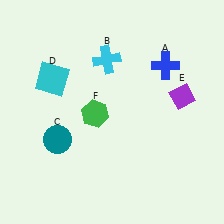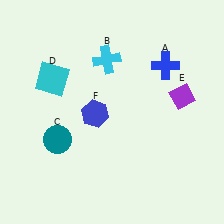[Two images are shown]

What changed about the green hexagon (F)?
In Image 1, F is green. In Image 2, it changed to blue.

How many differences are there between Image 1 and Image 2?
There is 1 difference between the two images.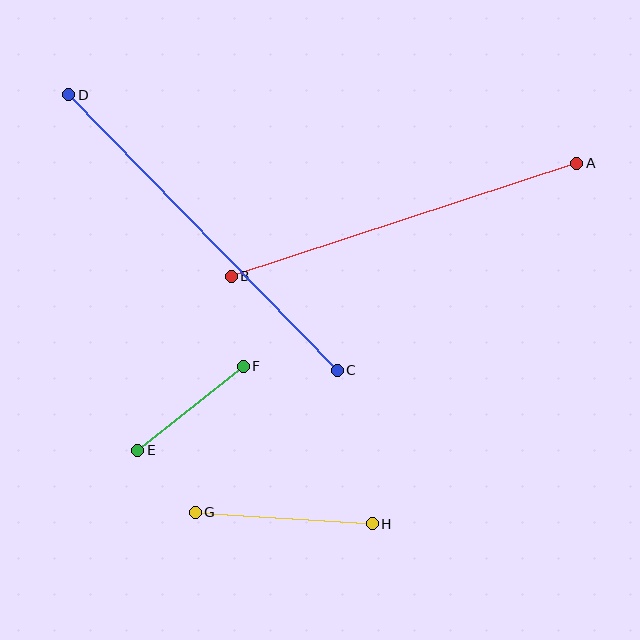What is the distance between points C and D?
The distance is approximately 385 pixels.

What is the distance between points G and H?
The distance is approximately 177 pixels.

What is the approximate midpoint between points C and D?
The midpoint is at approximately (203, 232) pixels.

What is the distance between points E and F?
The distance is approximately 135 pixels.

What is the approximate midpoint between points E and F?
The midpoint is at approximately (190, 408) pixels.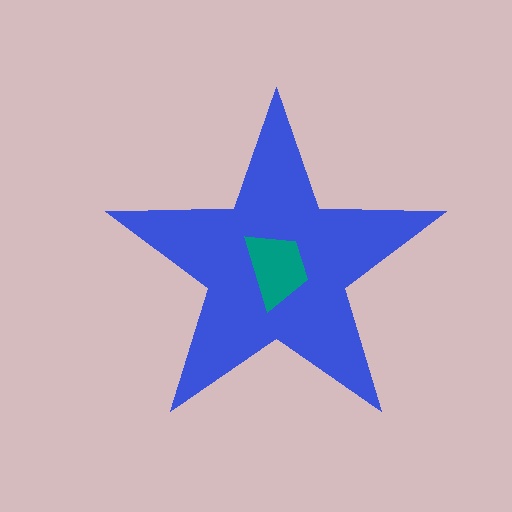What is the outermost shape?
The blue star.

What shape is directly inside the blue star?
The teal trapezoid.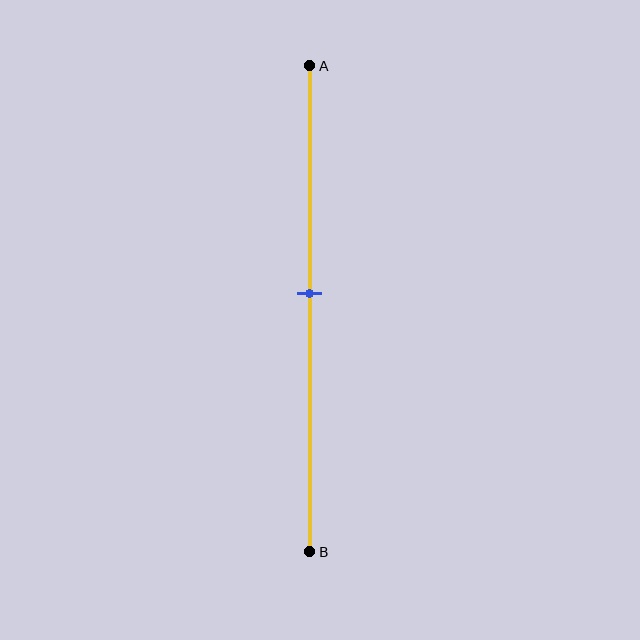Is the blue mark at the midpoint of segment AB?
No, the mark is at about 45% from A, not at the 50% midpoint.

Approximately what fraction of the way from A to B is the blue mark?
The blue mark is approximately 45% of the way from A to B.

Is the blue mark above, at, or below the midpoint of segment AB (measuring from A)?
The blue mark is above the midpoint of segment AB.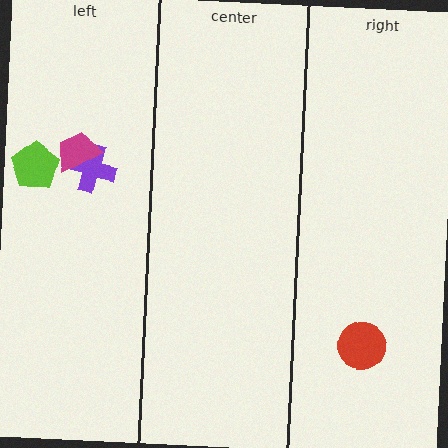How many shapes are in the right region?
1.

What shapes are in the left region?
The purple cross, the magenta trapezoid, the lime pentagon.